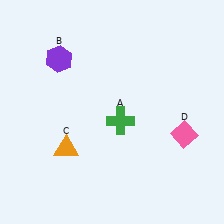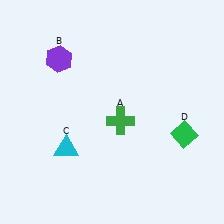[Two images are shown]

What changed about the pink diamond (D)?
In Image 1, D is pink. In Image 2, it changed to green.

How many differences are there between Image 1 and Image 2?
There are 2 differences between the two images.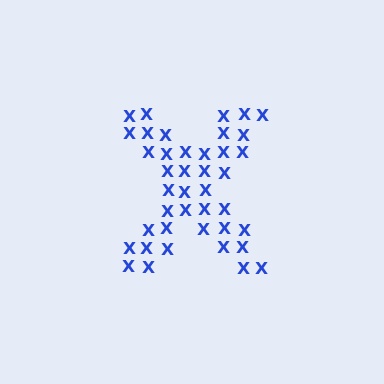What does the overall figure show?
The overall figure shows the letter X.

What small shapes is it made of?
It is made of small letter X's.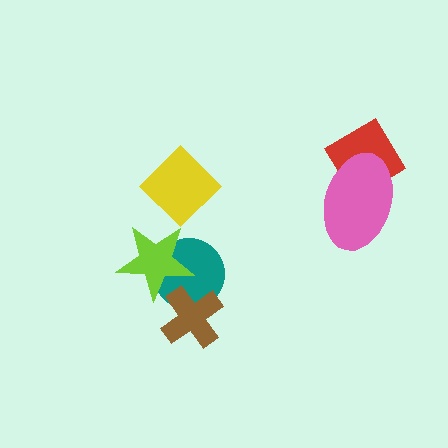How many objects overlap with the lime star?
1 object overlaps with the lime star.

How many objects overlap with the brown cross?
1 object overlaps with the brown cross.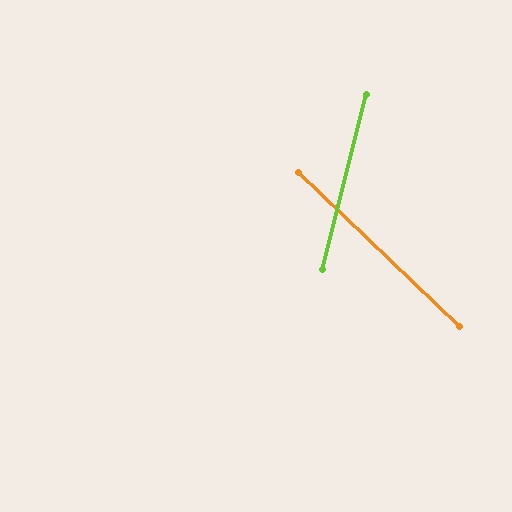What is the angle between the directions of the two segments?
Approximately 60 degrees.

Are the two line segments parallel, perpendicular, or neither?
Neither parallel nor perpendicular — they differ by about 60°.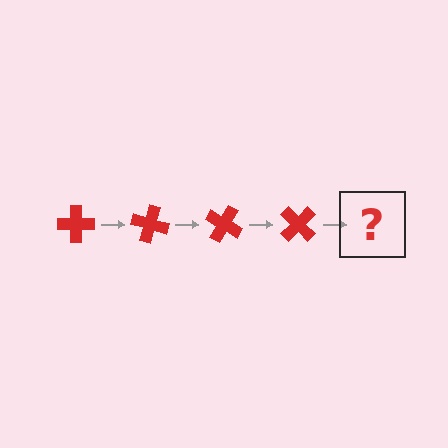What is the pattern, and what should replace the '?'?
The pattern is that the cross rotates 15 degrees each step. The '?' should be a red cross rotated 60 degrees.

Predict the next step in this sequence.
The next step is a red cross rotated 60 degrees.